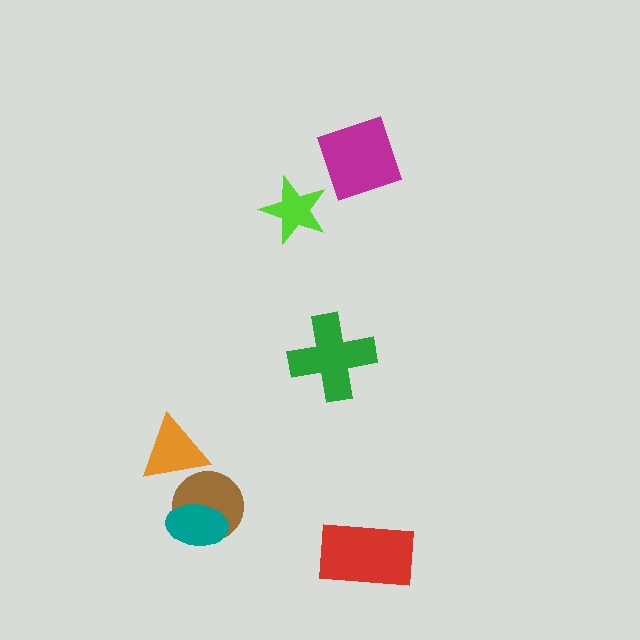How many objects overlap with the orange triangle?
1 object overlaps with the orange triangle.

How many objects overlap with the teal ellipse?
1 object overlaps with the teal ellipse.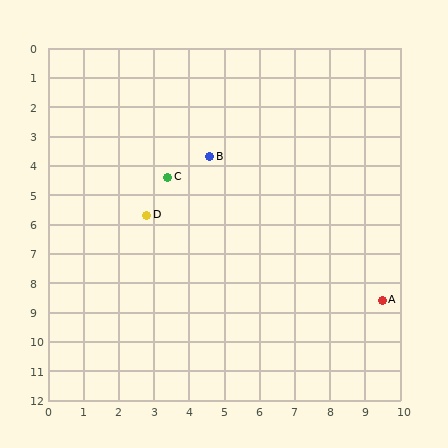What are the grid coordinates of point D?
Point D is at approximately (2.8, 5.7).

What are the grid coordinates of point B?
Point B is at approximately (4.6, 3.7).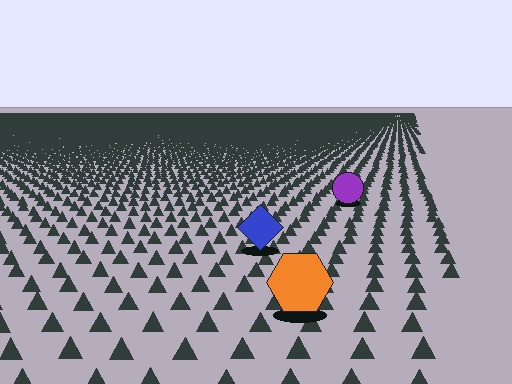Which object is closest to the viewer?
The orange hexagon is closest. The texture marks near it are larger and more spread out.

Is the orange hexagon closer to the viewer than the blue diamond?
Yes. The orange hexagon is closer — you can tell from the texture gradient: the ground texture is coarser near it.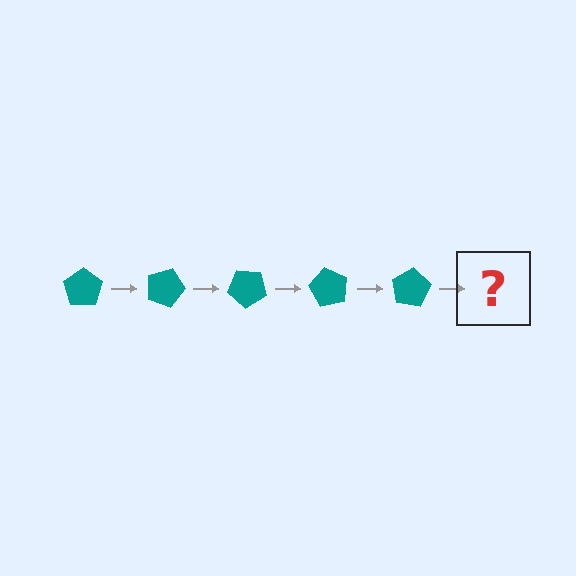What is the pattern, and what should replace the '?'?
The pattern is that the pentagon rotates 20 degrees each step. The '?' should be a teal pentagon rotated 100 degrees.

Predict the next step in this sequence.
The next step is a teal pentagon rotated 100 degrees.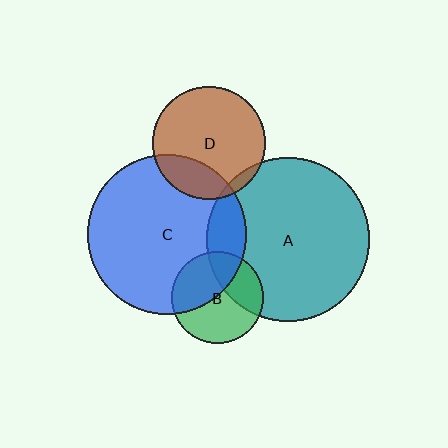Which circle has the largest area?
Circle A (teal).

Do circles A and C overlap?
Yes.